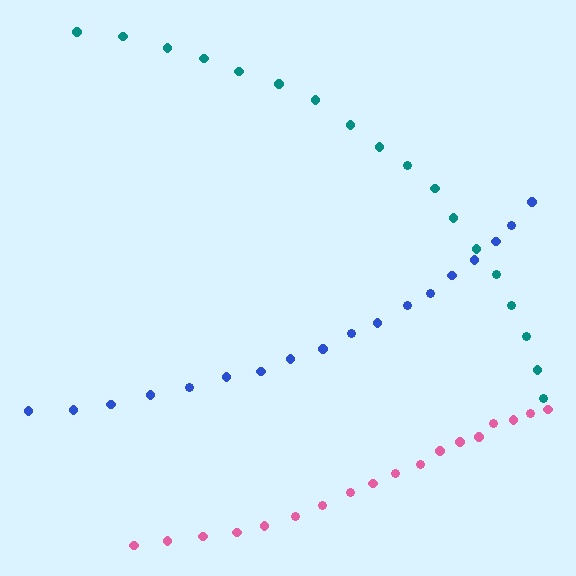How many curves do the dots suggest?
There are 3 distinct paths.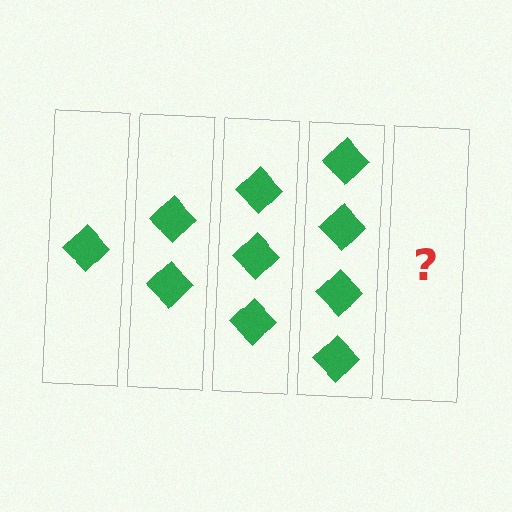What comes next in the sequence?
The next element should be 5 diamonds.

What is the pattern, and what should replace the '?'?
The pattern is that each step adds one more diamond. The '?' should be 5 diamonds.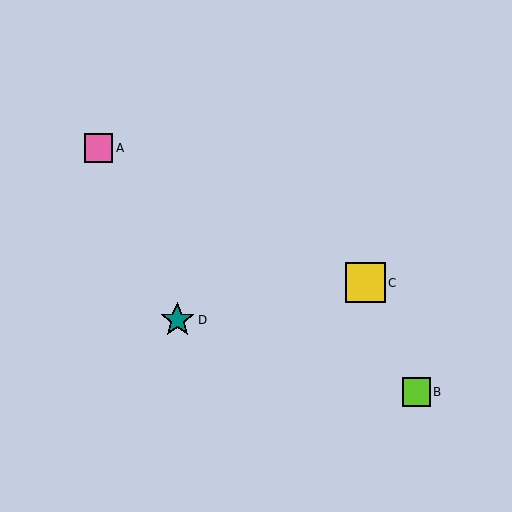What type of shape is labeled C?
Shape C is a yellow square.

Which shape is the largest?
The yellow square (labeled C) is the largest.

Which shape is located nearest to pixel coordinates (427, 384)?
The lime square (labeled B) at (416, 392) is nearest to that location.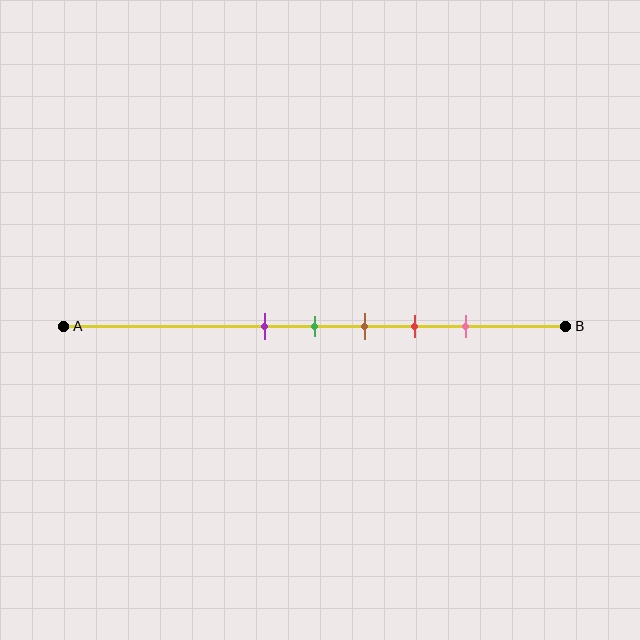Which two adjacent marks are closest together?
The purple and green marks are the closest adjacent pair.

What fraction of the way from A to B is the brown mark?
The brown mark is approximately 60% (0.6) of the way from A to B.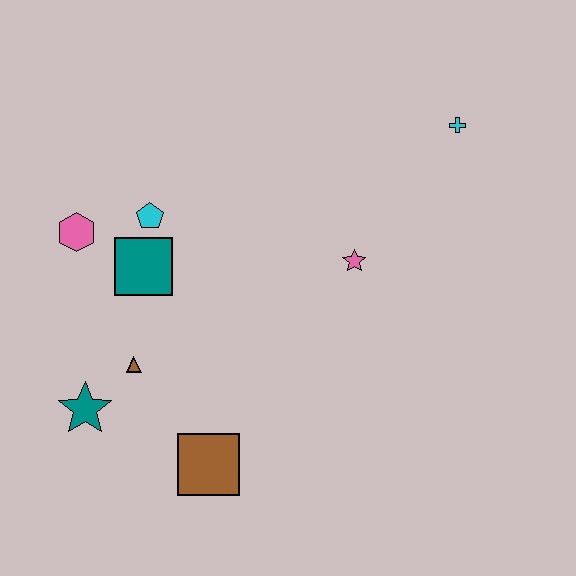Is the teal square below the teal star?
No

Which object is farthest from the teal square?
The cyan cross is farthest from the teal square.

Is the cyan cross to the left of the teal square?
No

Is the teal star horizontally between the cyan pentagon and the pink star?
No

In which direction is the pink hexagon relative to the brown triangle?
The pink hexagon is above the brown triangle.